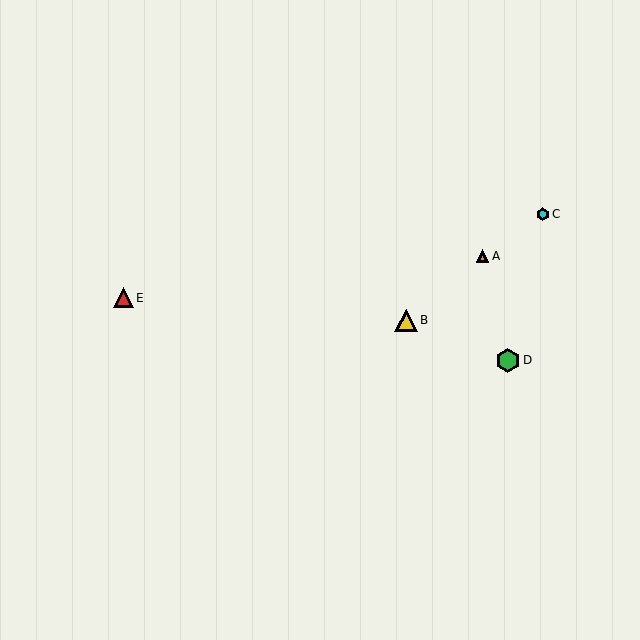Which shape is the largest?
The green hexagon (labeled D) is the largest.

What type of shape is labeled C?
Shape C is a cyan hexagon.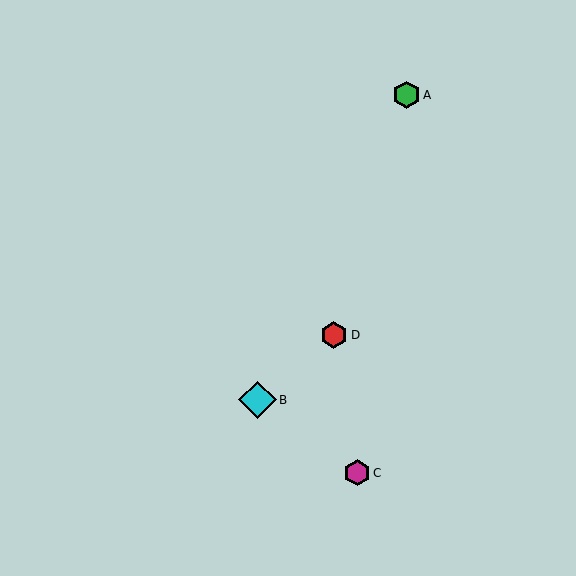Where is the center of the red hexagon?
The center of the red hexagon is at (334, 335).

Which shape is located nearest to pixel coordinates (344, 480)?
The magenta hexagon (labeled C) at (357, 473) is nearest to that location.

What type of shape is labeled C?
Shape C is a magenta hexagon.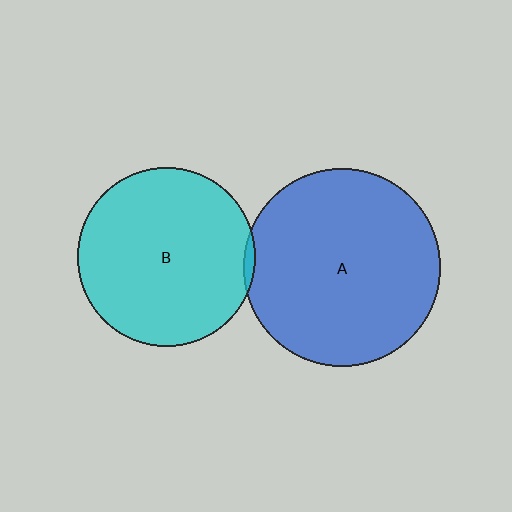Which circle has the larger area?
Circle A (blue).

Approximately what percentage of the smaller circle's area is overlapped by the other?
Approximately 5%.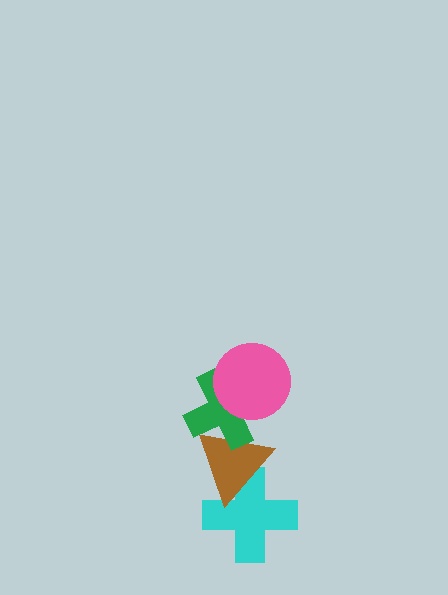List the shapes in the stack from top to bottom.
From top to bottom: the pink circle, the green cross, the brown triangle, the cyan cross.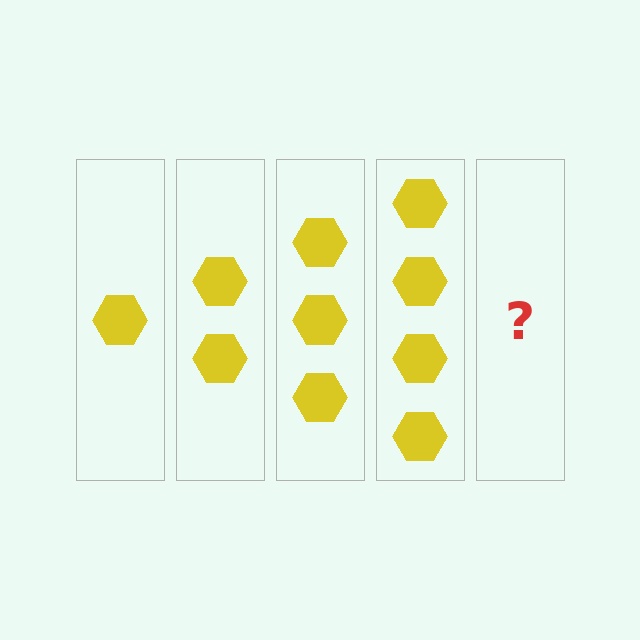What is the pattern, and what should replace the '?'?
The pattern is that each step adds one more hexagon. The '?' should be 5 hexagons.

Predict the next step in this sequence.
The next step is 5 hexagons.